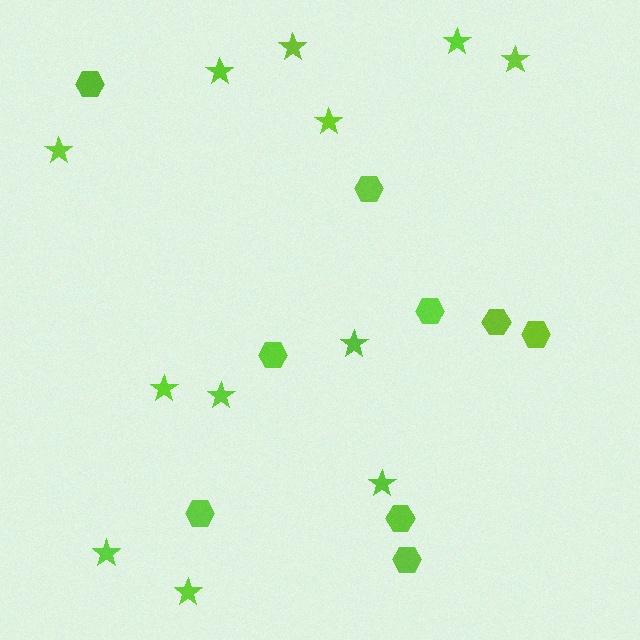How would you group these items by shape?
There are 2 groups: one group of stars (12) and one group of hexagons (9).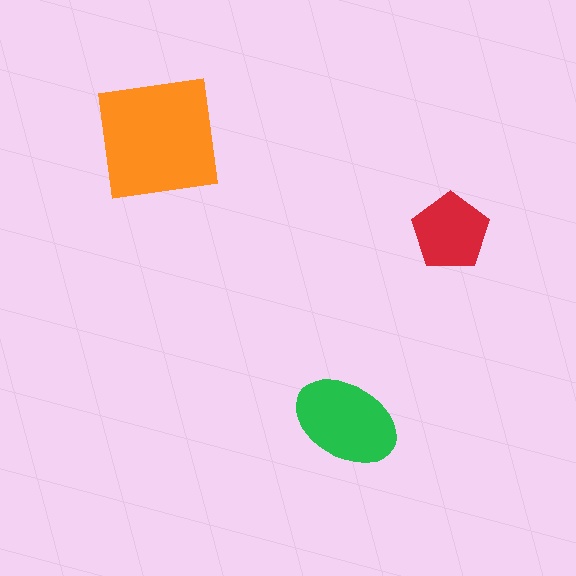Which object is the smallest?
The red pentagon.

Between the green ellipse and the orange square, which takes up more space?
The orange square.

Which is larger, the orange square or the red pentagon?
The orange square.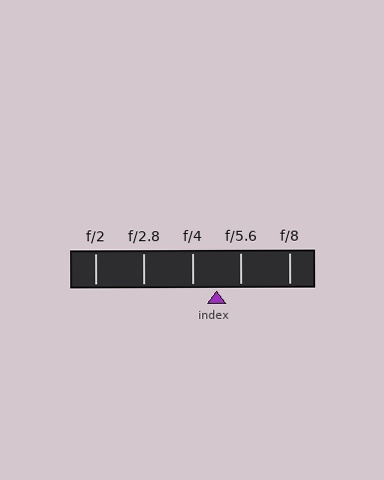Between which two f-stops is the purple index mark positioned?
The index mark is between f/4 and f/5.6.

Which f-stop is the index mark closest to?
The index mark is closest to f/5.6.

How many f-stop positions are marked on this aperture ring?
There are 5 f-stop positions marked.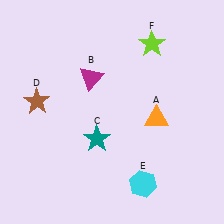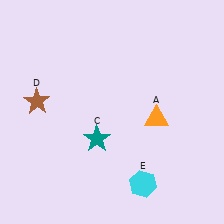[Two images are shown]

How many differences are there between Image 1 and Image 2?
There are 2 differences between the two images.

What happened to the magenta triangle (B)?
The magenta triangle (B) was removed in Image 2. It was in the top-left area of Image 1.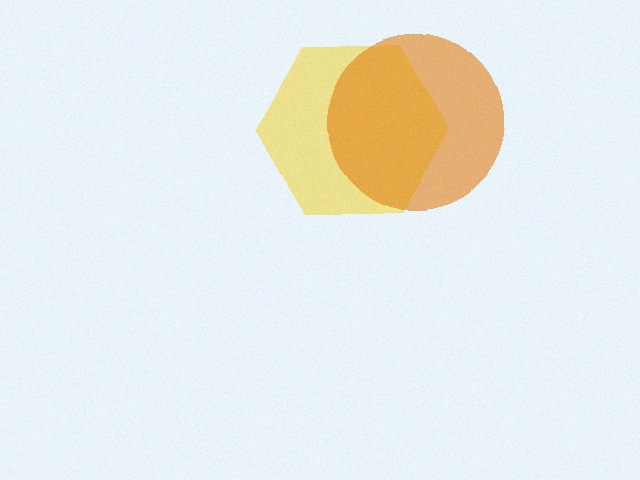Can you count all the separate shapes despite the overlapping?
Yes, there are 2 separate shapes.